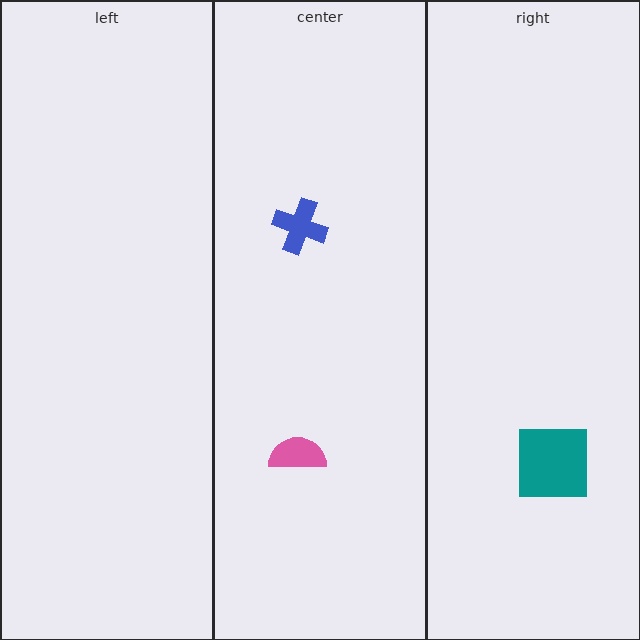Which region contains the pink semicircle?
The center region.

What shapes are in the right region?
The teal square.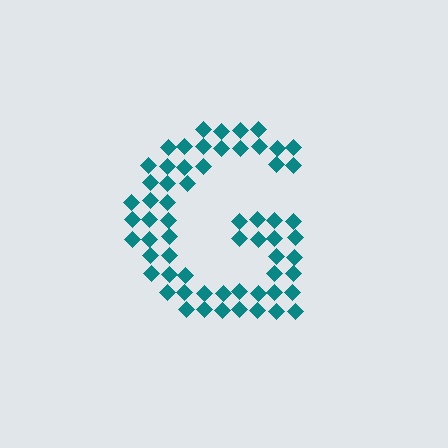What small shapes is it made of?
It is made of small diamonds.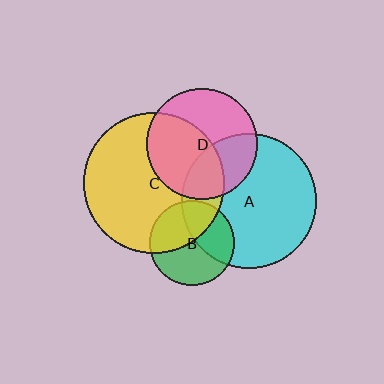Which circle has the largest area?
Circle C (yellow).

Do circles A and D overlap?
Yes.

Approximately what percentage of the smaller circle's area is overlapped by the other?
Approximately 35%.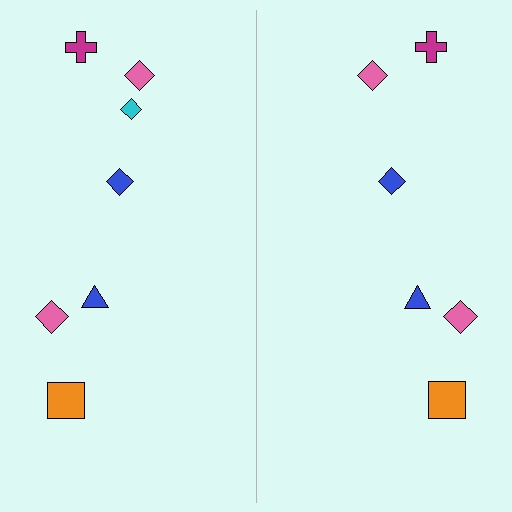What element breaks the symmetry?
A cyan diamond is missing from the right side.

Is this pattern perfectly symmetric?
No, the pattern is not perfectly symmetric. A cyan diamond is missing from the right side.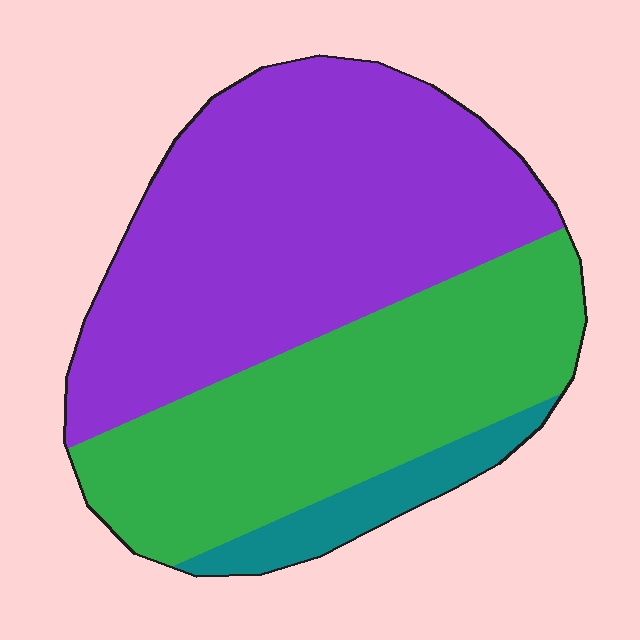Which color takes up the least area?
Teal, at roughly 10%.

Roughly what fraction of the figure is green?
Green covers 39% of the figure.